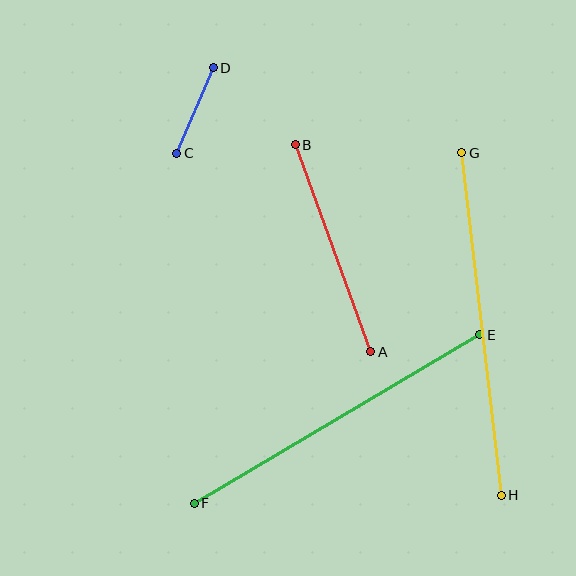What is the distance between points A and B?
The distance is approximately 220 pixels.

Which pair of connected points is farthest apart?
Points G and H are farthest apart.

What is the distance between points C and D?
The distance is approximately 93 pixels.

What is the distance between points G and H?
The distance is approximately 344 pixels.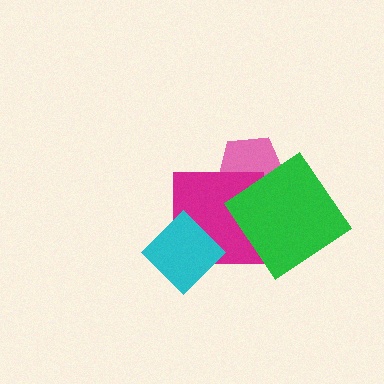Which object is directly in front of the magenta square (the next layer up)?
The green diamond is directly in front of the magenta square.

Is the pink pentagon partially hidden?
Yes, it is partially covered by another shape.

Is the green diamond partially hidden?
No, no other shape covers it.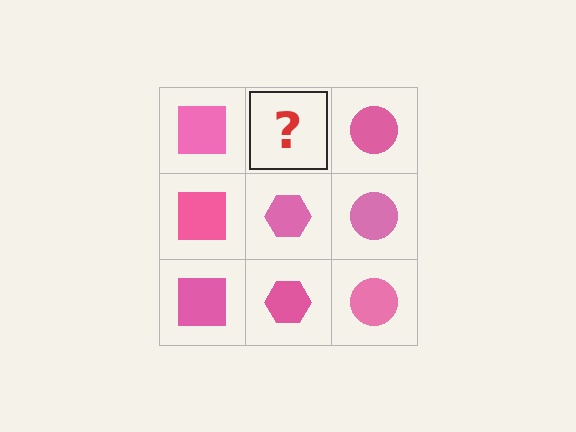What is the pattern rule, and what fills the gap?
The rule is that each column has a consistent shape. The gap should be filled with a pink hexagon.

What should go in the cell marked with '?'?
The missing cell should contain a pink hexagon.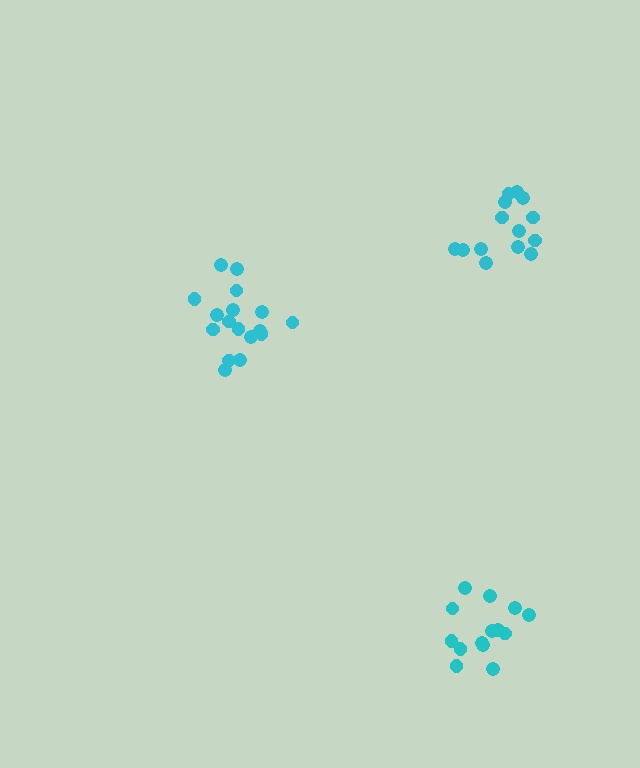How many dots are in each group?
Group 1: 14 dots, Group 2: 17 dots, Group 3: 14 dots (45 total).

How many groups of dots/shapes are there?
There are 3 groups.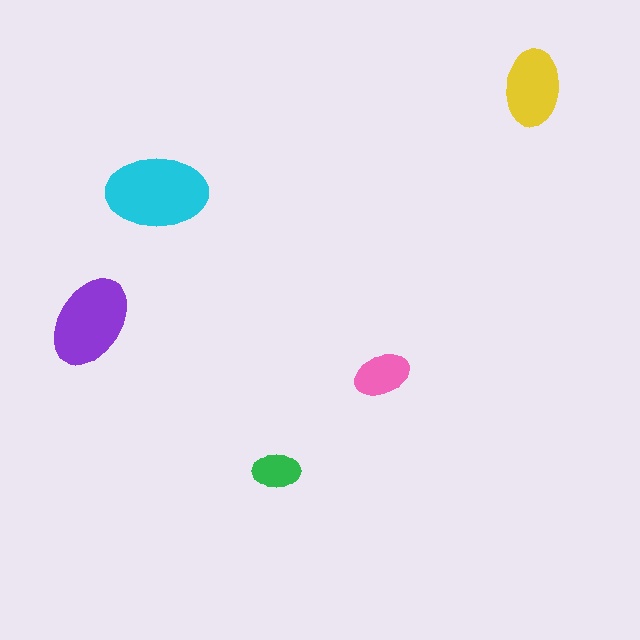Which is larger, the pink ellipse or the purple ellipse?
The purple one.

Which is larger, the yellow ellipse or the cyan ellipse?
The cyan one.